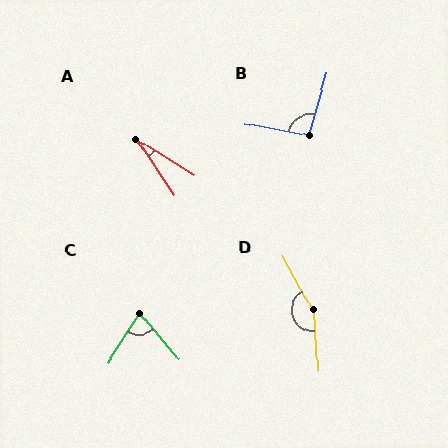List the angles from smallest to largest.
A (24°), C (73°), B (96°), D (155°).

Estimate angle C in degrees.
Approximately 73 degrees.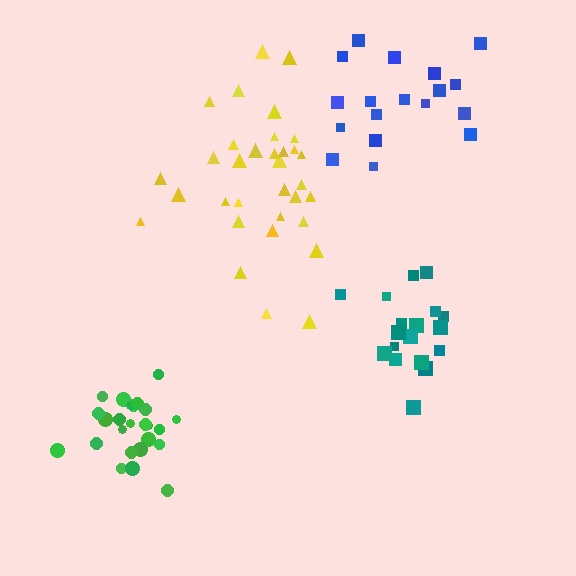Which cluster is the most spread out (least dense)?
Yellow.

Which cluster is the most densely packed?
Green.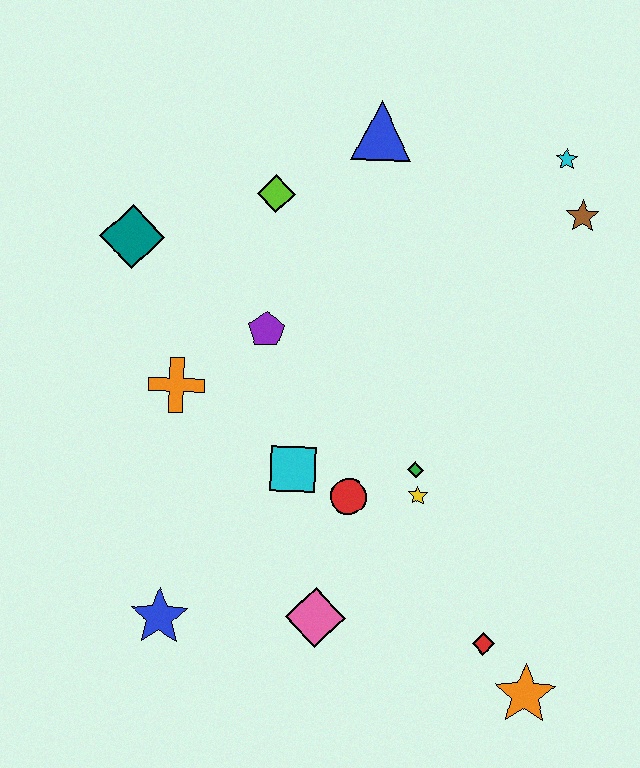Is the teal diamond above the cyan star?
No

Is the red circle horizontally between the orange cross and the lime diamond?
No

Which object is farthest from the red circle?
The cyan star is farthest from the red circle.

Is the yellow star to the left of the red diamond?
Yes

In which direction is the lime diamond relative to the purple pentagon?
The lime diamond is above the purple pentagon.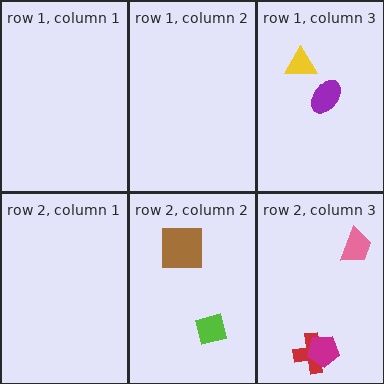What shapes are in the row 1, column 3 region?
The purple ellipse, the yellow triangle.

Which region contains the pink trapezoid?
The row 2, column 3 region.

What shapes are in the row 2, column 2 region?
The lime square, the brown square.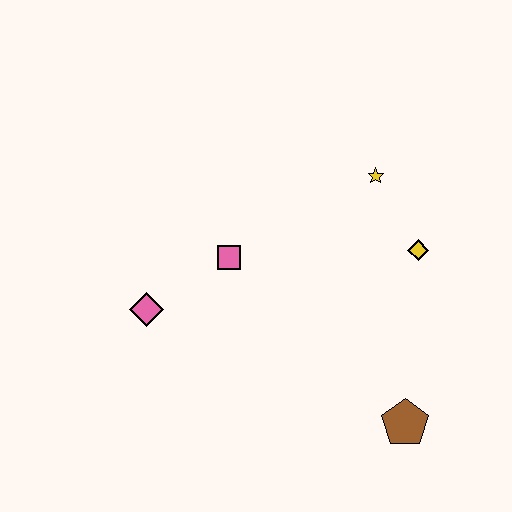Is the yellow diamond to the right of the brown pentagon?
Yes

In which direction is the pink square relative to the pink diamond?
The pink square is to the right of the pink diamond.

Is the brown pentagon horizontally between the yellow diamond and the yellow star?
Yes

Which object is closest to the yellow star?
The yellow diamond is closest to the yellow star.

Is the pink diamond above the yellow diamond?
No